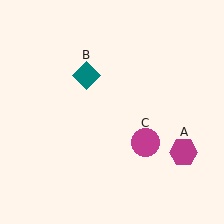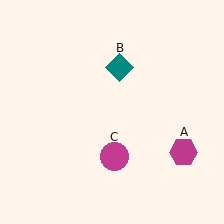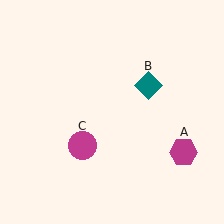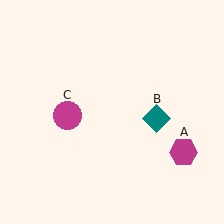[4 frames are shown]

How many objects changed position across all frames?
2 objects changed position: teal diamond (object B), magenta circle (object C).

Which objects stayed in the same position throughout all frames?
Magenta hexagon (object A) remained stationary.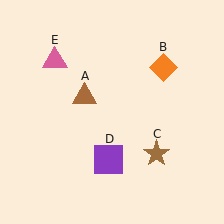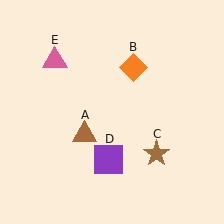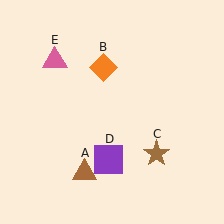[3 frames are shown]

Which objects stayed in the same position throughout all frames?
Brown star (object C) and purple square (object D) and pink triangle (object E) remained stationary.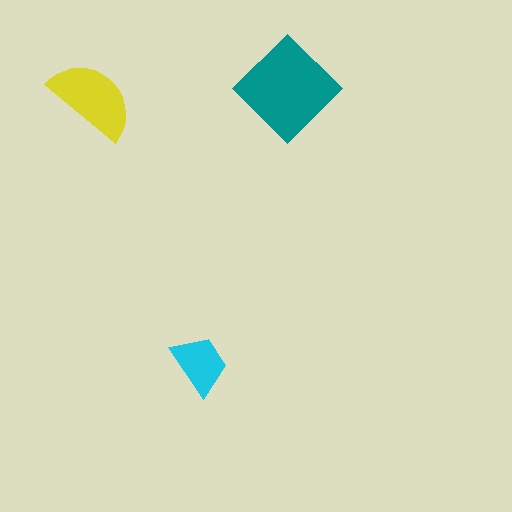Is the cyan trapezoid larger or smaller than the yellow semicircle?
Smaller.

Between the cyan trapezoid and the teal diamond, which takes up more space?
The teal diamond.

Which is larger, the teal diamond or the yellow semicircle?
The teal diamond.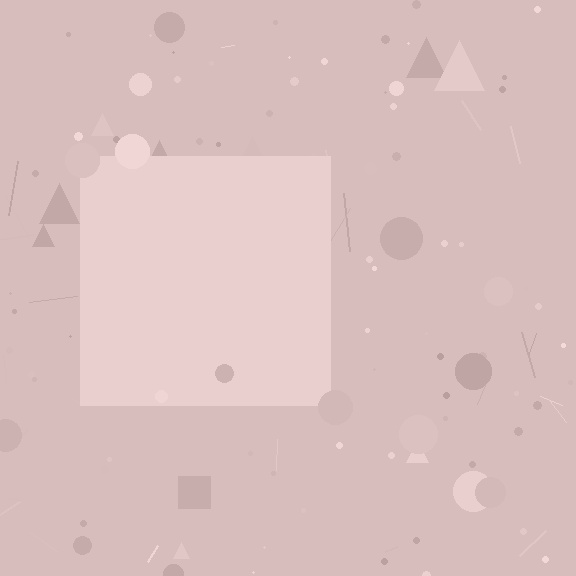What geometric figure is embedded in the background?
A square is embedded in the background.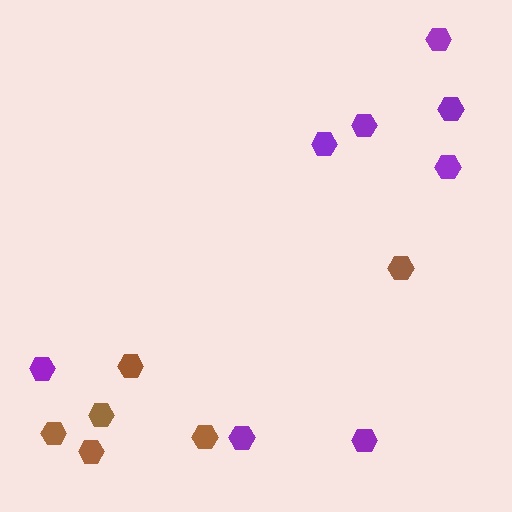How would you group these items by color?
There are 2 groups: one group of purple hexagons (8) and one group of brown hexagons (6).